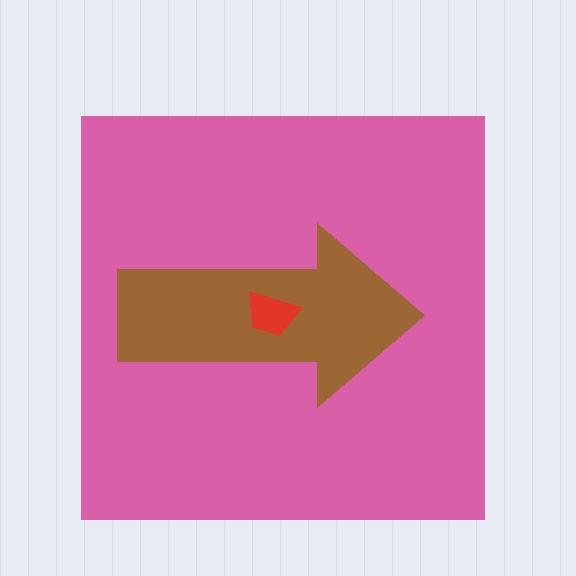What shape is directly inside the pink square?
The brown arrow.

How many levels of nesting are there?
3.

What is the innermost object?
The red trapezoid.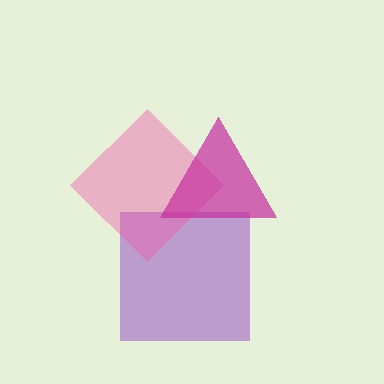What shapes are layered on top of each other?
The layered shapes are: a purple square, a pink diamond, a magenta triangle.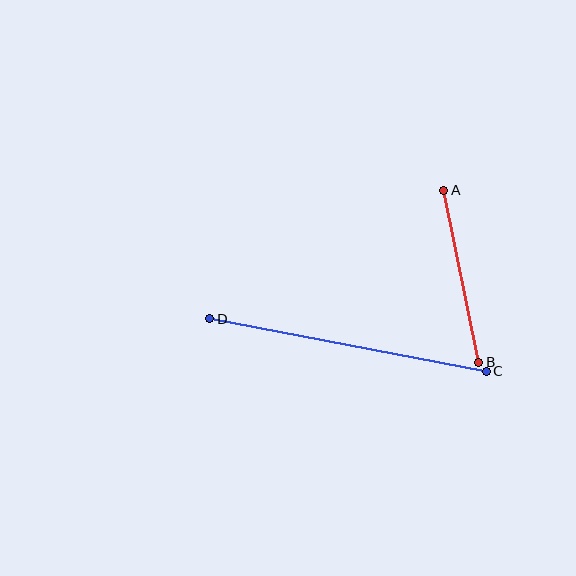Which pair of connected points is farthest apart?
Points C and D are farthest apart.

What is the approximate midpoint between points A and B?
The midpoint is at approximately (461, 276) pixels.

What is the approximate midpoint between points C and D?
The midpoint is at approximately (348, 345) pixels.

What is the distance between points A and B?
The distance is approximately 176 pixels.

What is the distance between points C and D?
The distance is approximately 281 pixels.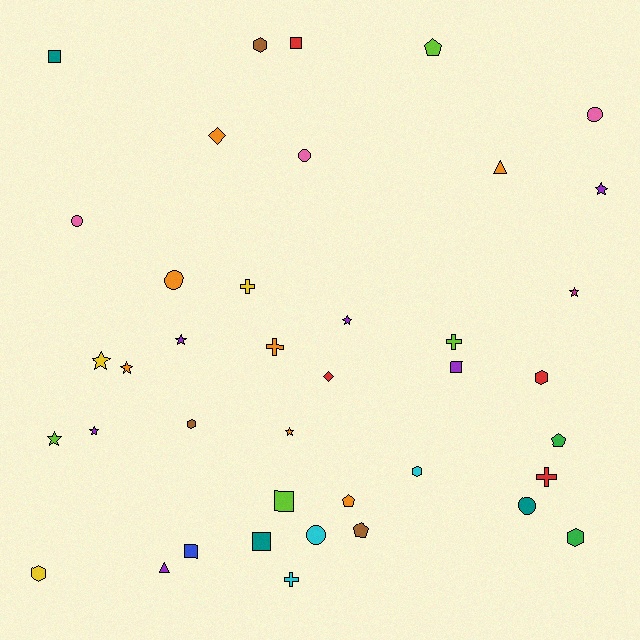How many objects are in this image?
There are 40 objects.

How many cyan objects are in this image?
There are 3 cyan objects.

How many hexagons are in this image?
There are 6 hexagons.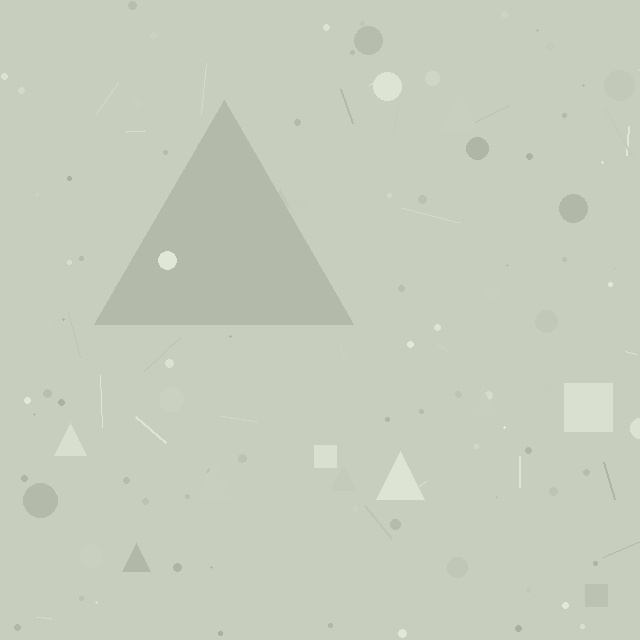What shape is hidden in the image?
A triangle is hidden in the image.